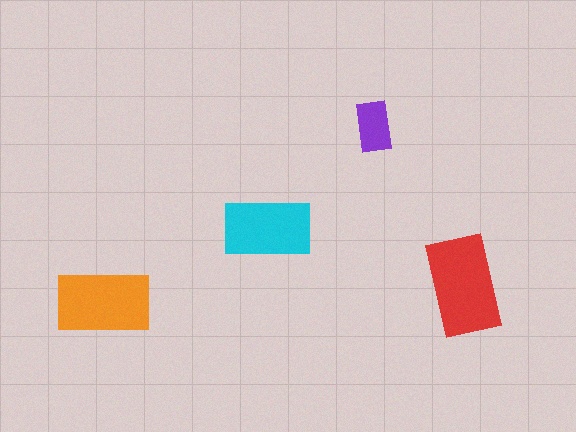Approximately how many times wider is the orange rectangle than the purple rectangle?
About 2 times wider.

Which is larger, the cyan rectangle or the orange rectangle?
The orange one.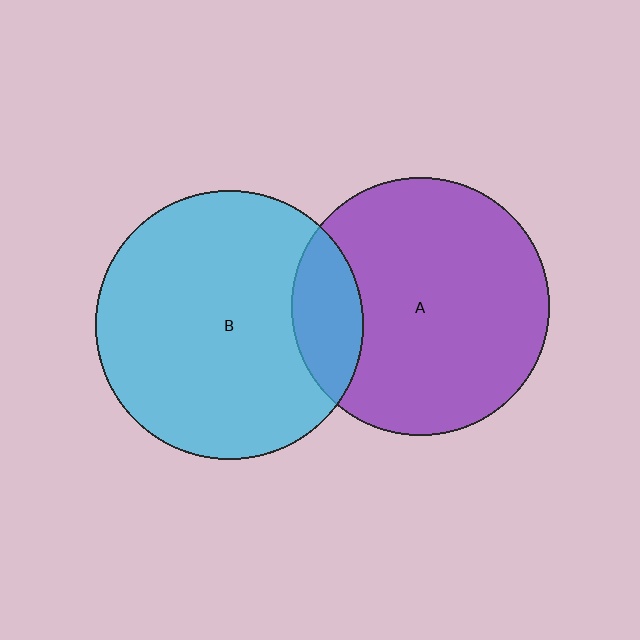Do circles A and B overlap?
Yes.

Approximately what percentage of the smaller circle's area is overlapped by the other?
Approximately 15%.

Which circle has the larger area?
Circle B (cyan).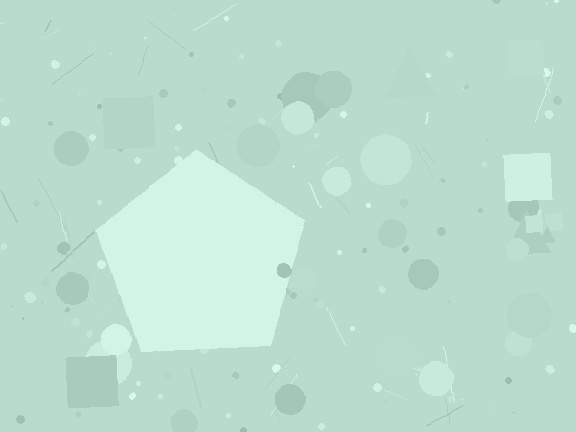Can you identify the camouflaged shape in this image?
The camouflaged shape is a pentagon.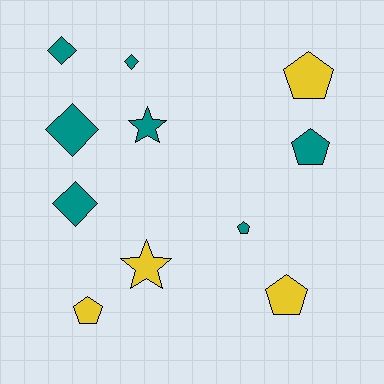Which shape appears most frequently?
Pentagon, with 5 objects.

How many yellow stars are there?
There is 1 yellow star.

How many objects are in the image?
There are 11 objects.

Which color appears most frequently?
Teal, with 7 objects.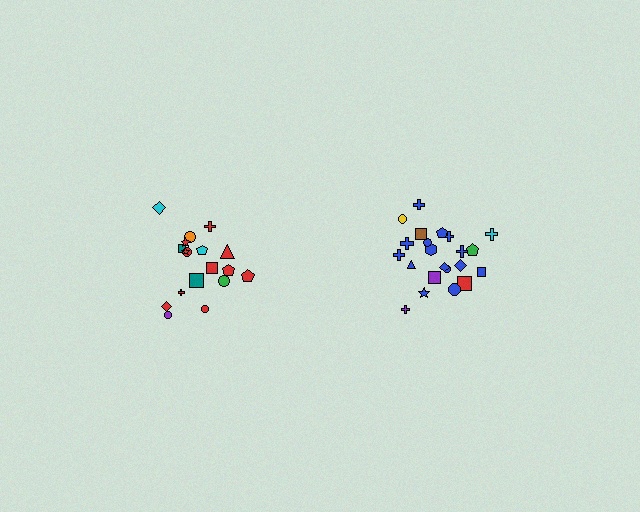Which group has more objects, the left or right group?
The right group.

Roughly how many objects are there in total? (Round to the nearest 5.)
Roughly 40 objects in total.